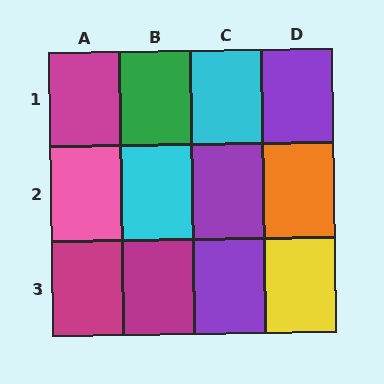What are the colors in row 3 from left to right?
Magenta, magenta, purple, yellow.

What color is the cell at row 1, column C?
Cyan.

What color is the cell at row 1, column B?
Green.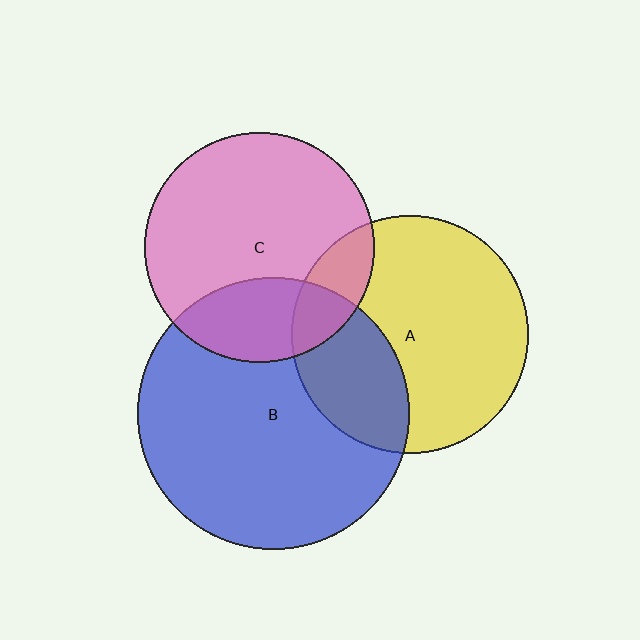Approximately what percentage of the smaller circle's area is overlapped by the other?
Approximately 15%.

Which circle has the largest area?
Circle B (blue).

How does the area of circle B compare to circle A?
Approximately 1.3 times.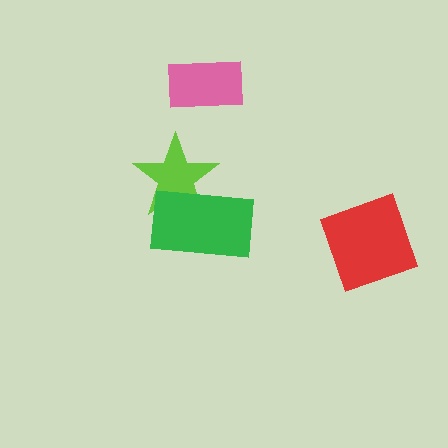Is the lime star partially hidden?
Yes, it is partially covered by another shape.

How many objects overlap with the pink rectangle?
0 objects overlap with the pink rectangle.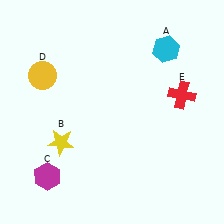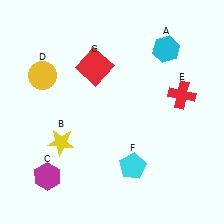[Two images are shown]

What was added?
A cyan pentagon (F), a red square (G) were added in Image 2.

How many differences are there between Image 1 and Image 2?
There are 2 differences between the two images.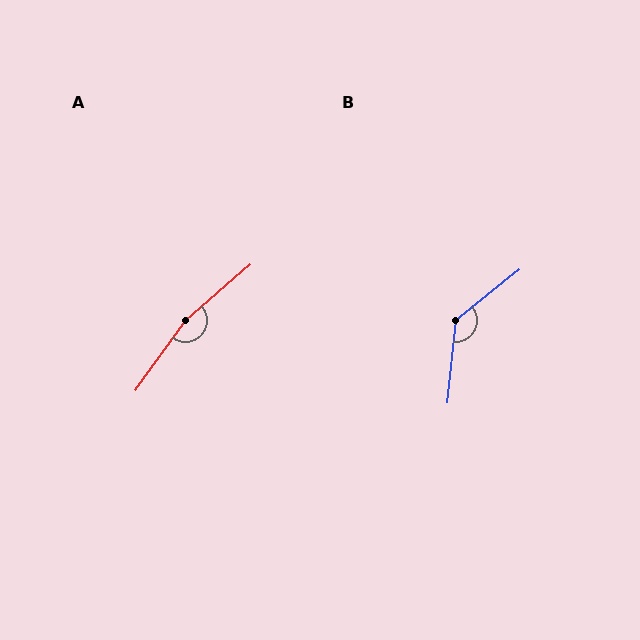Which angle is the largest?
A, at approximately 166 degrees.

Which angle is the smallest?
B, at approximately 134 degrees.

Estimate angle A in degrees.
Approximately 166 degrees.